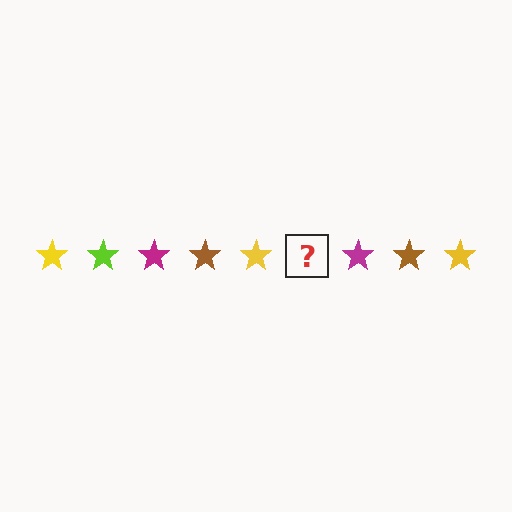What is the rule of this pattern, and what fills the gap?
The rule is that the pattern cycles through yellow, lime, magenta, brown stars. The gap should be filled with a lime star.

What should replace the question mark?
The question mark should be replaced with a lime star.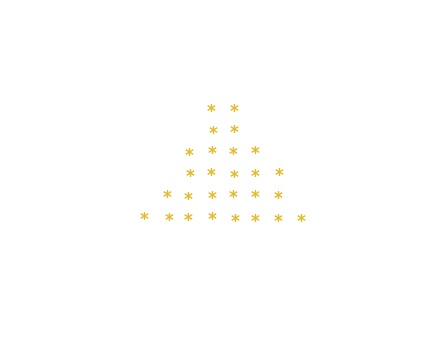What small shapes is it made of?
It is made of small asterisks.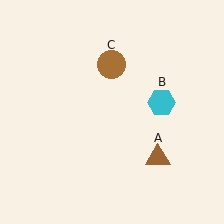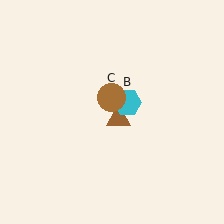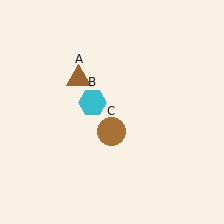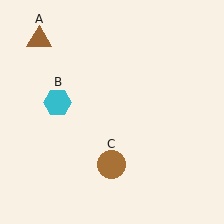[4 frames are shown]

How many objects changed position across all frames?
3 objects changed position: brown triangle (object A), cyan hexagon (object B), brown circle (object C).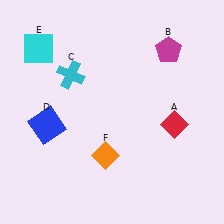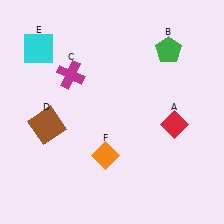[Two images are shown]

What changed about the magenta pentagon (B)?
In Image 1, B is magenta. In Image 2, it changed to green.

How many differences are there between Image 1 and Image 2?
There are 3 differences between the two images.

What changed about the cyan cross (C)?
In Image 1, C is cyan. In Image 2, it changed to magenta.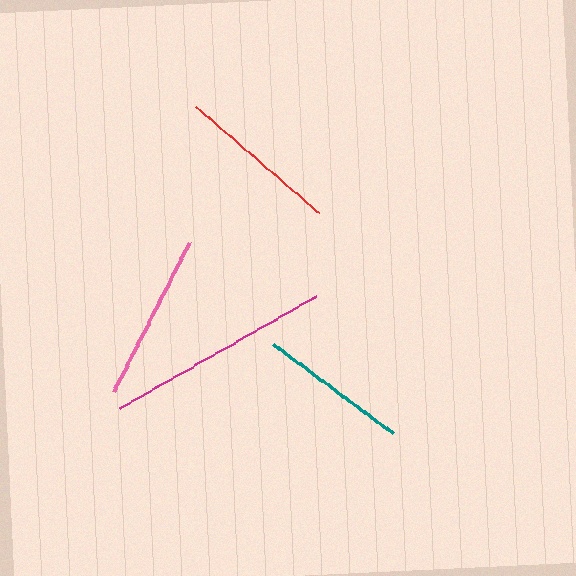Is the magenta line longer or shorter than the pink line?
The magenta line is longer than the pink line.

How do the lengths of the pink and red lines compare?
The pink and red lines are approximately the same length.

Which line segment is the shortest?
The teal line is the shortest at approximately 150 pixels.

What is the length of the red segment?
The red segment is approximately 163 pixels long.